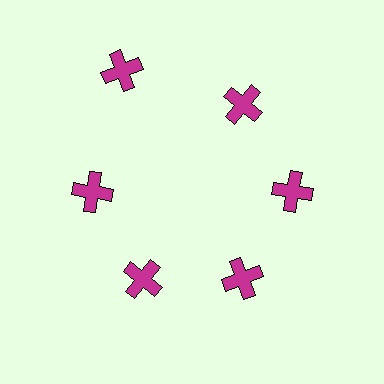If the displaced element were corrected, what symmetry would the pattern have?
It would have 6-fold rotational symmetry — the pattern would map onto itself every 60 degrees.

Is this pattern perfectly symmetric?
No. The 6 magenta crosses are arranged in a ring, but one element near the 11 o'clock position is pushed outward from the center, breaking the 6-fold rotational symmetry.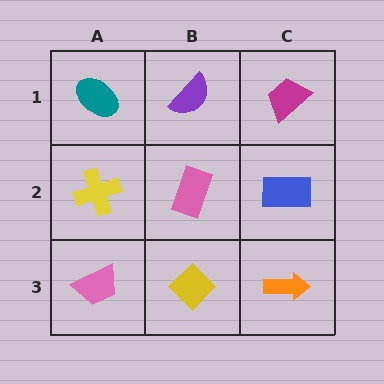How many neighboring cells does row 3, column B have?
3.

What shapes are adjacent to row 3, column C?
A blue rectangle (row 2, column C), a yellow diamond (row 3, column B).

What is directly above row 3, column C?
A blue rectangle.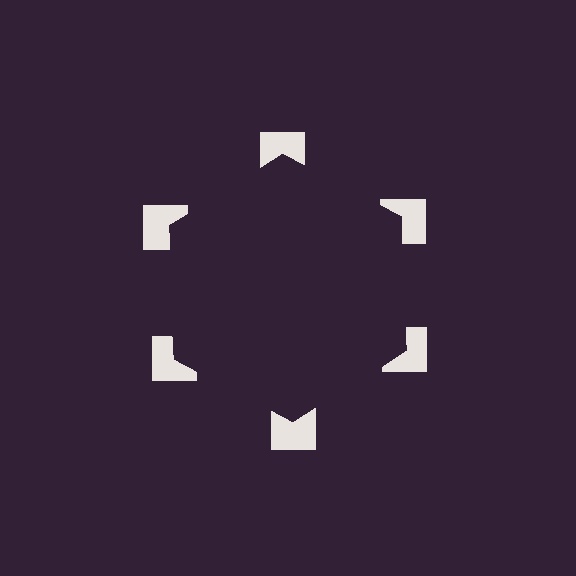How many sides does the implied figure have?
6 sides.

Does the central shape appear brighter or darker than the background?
It typically appears slightly darker than the background, even though no actual brightness change is drawn.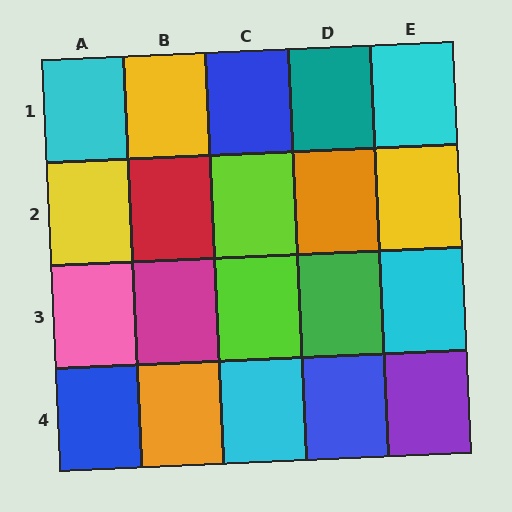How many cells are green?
1 cell is green.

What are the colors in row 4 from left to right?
Blue, orange, cyan, blue, purple.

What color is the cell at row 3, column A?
Pink.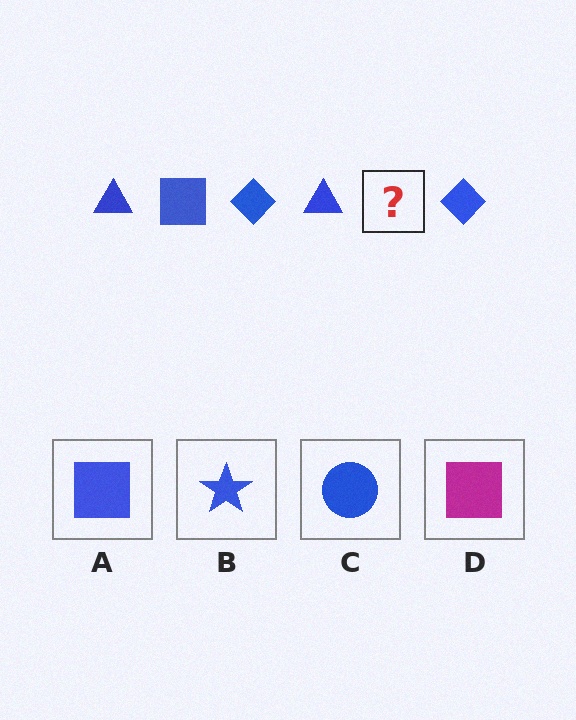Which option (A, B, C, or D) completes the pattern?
A.